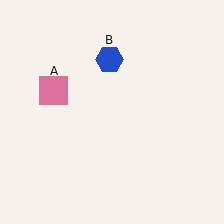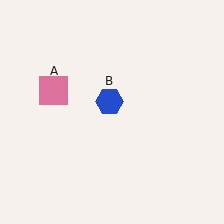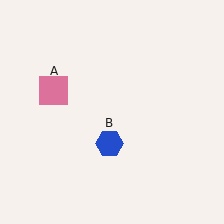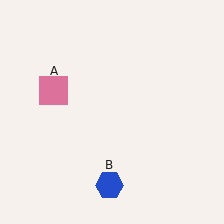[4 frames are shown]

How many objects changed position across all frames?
1 object changed position: blue hexagon (object B).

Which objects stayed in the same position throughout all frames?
Pink square (object A) remained stationary.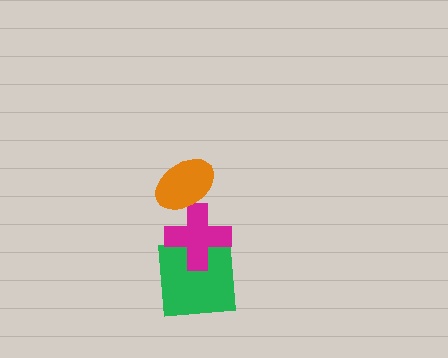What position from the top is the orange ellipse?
The orange ellipse is 1st from the top.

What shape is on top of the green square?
The magenta cross is on top of the green square.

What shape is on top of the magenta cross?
The orange ellipse is on top of the magenta cross.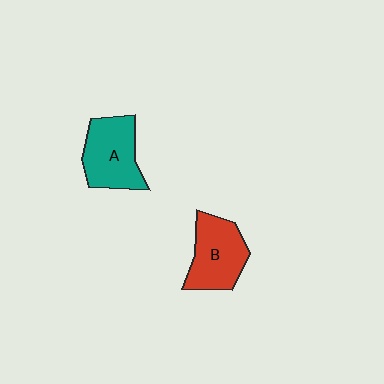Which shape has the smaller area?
Shape B (red).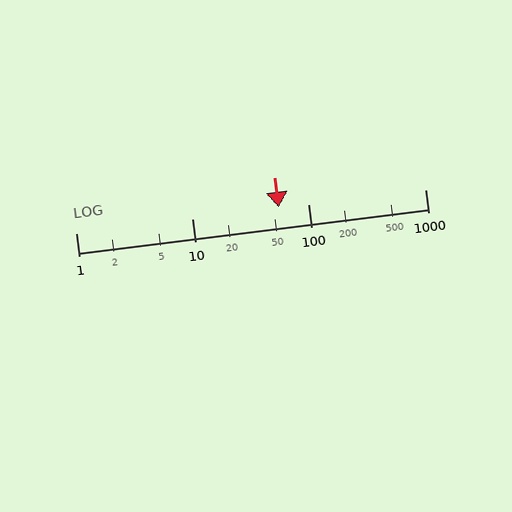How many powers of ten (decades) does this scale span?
The scale spans 3 decades, from 1 to 1000.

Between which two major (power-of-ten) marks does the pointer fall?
The pointer is between 10 and 100.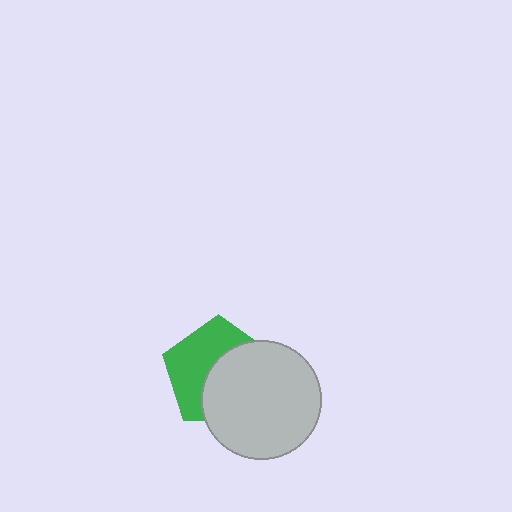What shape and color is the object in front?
The object in front is a light gray circle.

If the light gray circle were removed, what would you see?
You would see the complete green pentagon.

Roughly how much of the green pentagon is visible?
About half of it is visible (roughly 49%).